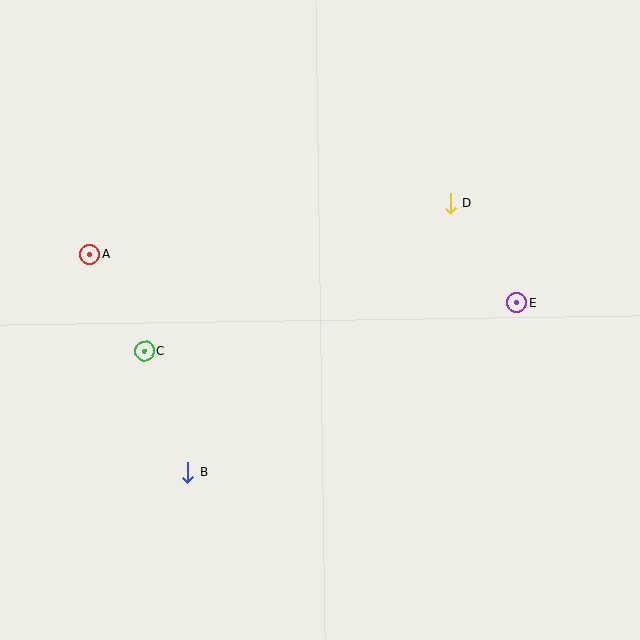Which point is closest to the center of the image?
Point D at (451, 203) is closest to the center.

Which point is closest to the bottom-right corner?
Point E is closest to the bottom-right corner.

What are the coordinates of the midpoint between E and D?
The midpoint between E and D is at (484, 253).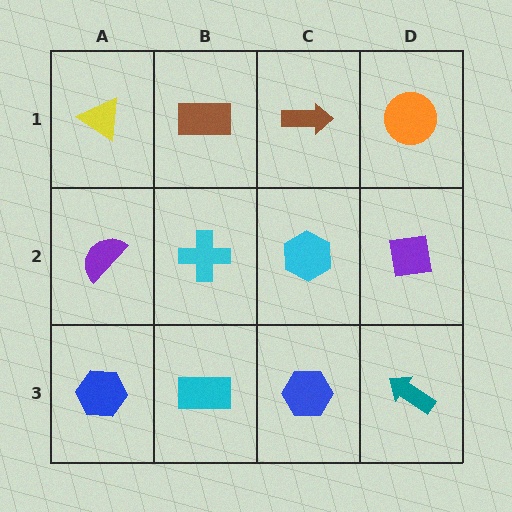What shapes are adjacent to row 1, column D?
A purple square (row 2, column D), a brown arrow (row 1, column C).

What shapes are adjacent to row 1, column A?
A purple semicircle (row 2, column A), a brown rectangle (row 1, column B).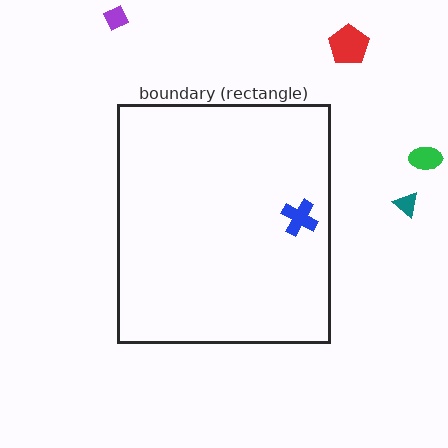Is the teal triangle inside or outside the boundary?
Outside.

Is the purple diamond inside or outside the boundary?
Outside.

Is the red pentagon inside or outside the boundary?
Outside.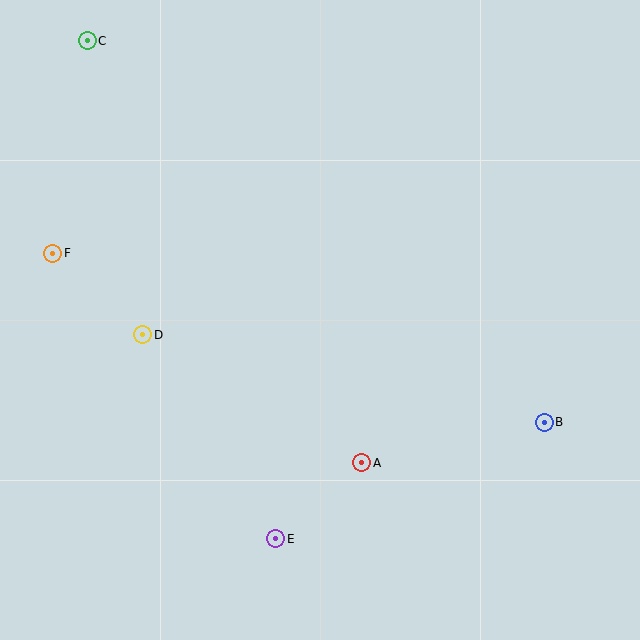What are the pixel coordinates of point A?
Point A is at (362, 463).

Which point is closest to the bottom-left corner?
Point E is closest to the bottom-left corner.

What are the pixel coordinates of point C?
Point C is at (87, 41).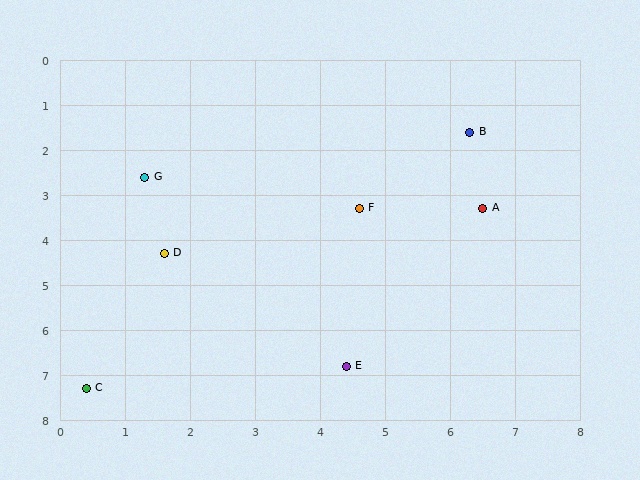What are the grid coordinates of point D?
Point D is at approximately (1.6, 4.3).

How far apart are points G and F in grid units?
Points G and F are about 3.4 grid units apart.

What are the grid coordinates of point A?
Point A is at approximately (6.5, 3.3).